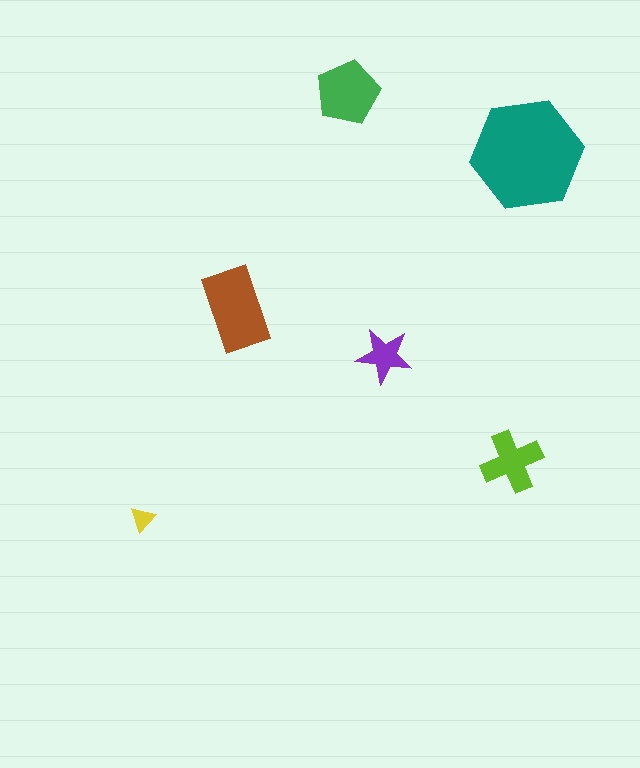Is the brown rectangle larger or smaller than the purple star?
Larger.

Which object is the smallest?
The yellow triangle.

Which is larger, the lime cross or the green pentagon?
The green pentagon.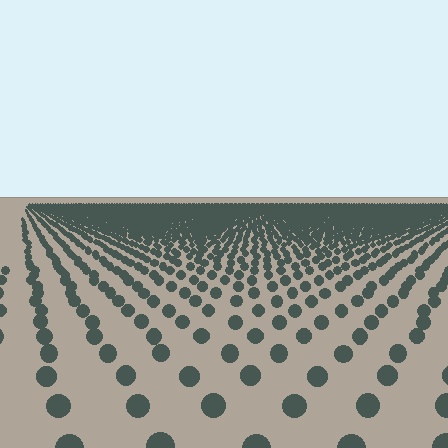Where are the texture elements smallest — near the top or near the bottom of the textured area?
Near the top.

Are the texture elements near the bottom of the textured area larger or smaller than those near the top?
Larger. Near the bottom, elements are closer to the viewer and appear at a bigger on-screen size.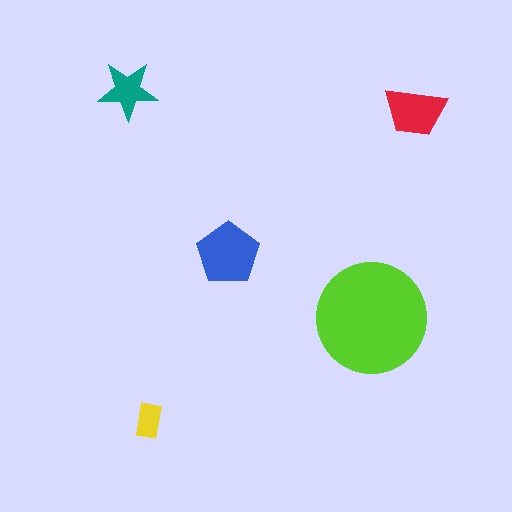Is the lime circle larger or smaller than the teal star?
Larger.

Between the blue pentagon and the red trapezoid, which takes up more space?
The blue pentagon.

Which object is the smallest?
The yellow rectangle.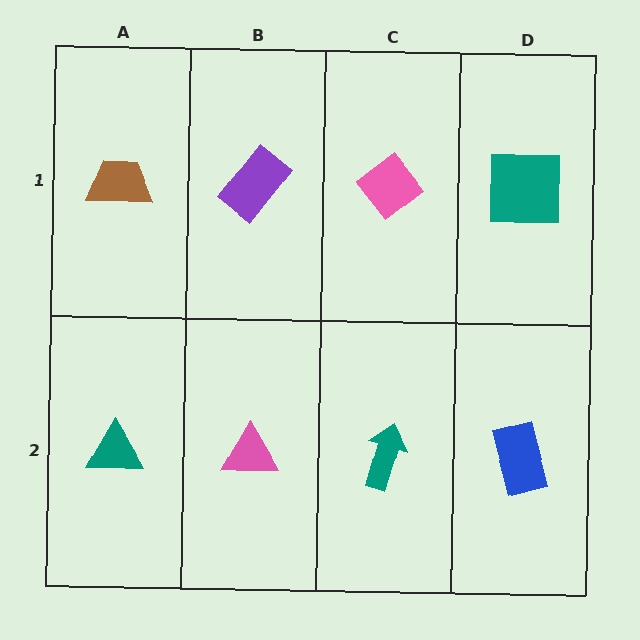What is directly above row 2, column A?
A brown trapezoid.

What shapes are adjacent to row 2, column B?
A purple rectangle (row 1, column B), a teal triangle (row 2, column A), a teal arrow (row 2, column C).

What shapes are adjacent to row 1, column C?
A teal arrow (row 2, column C), a purple rectangle (row 1, column B), a teal square (row 1, column D).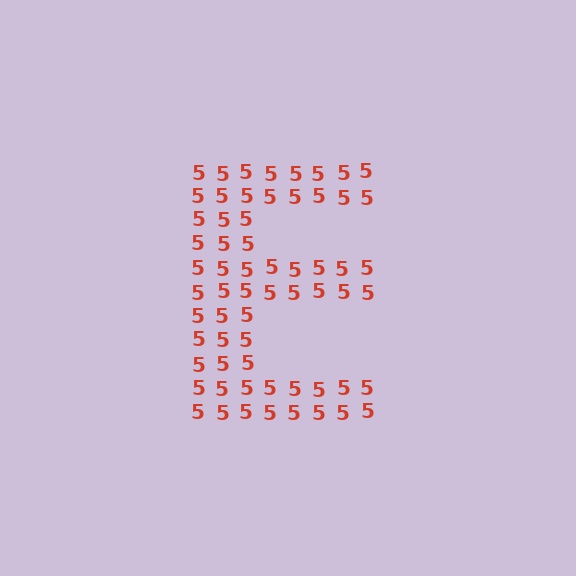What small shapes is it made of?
It is made of small digit 5's.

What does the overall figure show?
The overall figure shows the letter E.